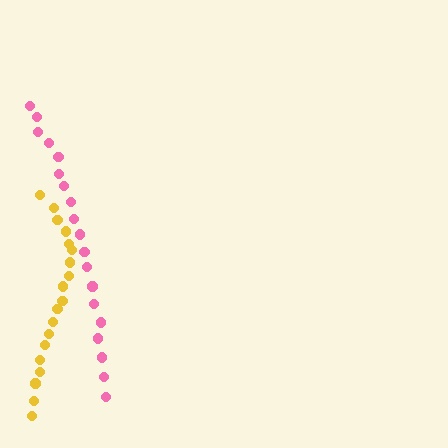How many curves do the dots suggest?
There are 2 distinct paths.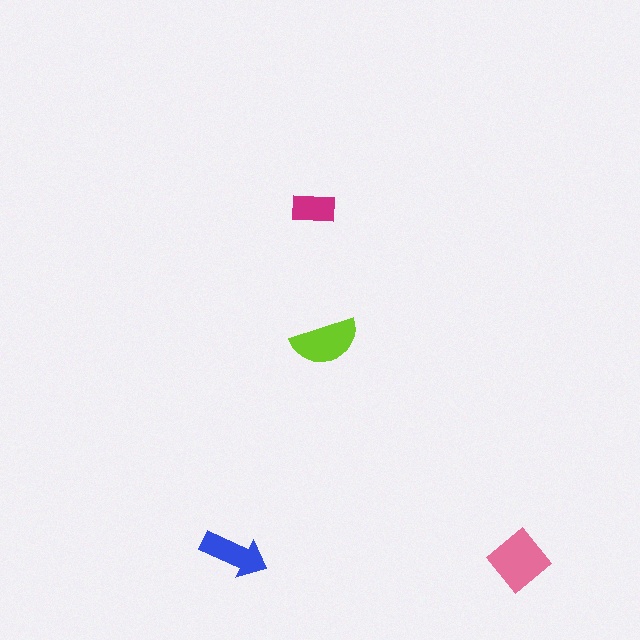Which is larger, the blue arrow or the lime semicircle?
The lime semicircle.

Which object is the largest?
The pink diamond.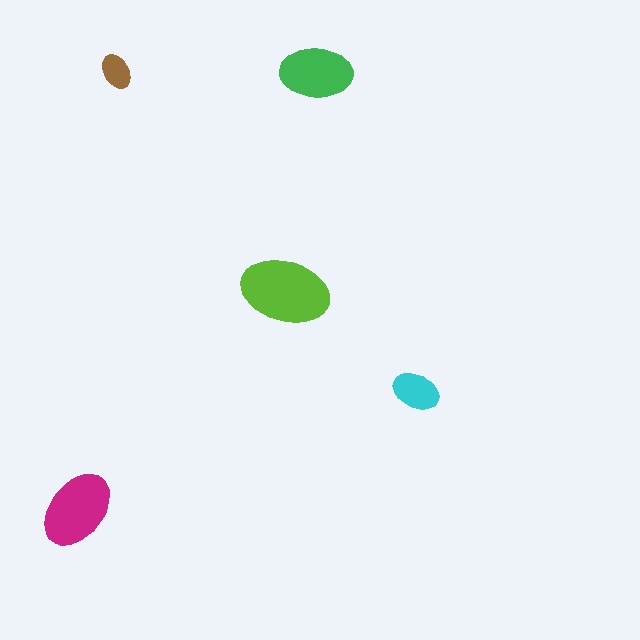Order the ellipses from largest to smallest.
the lime one, the magenta one, the green one, the cyan one, the brown one.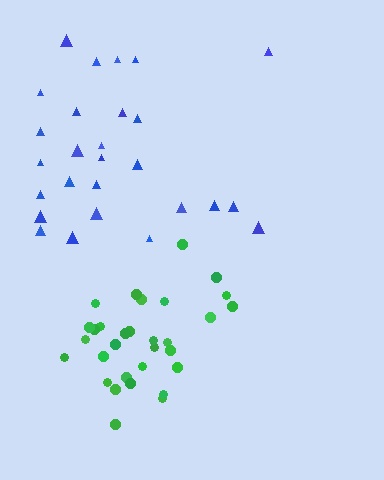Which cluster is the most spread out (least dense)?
Blue.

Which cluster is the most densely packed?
Green.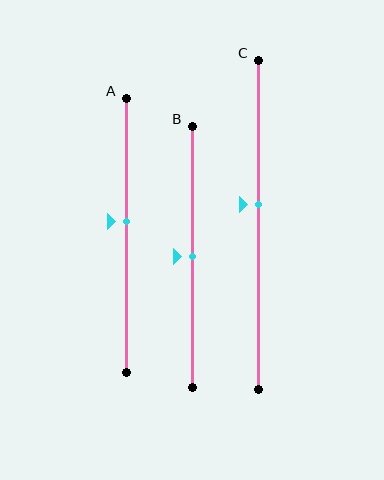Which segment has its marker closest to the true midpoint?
Segment B has its marker closest to the true midpoint.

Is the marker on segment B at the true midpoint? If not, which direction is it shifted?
Yes, the marker on segment B is at the true midpoint.